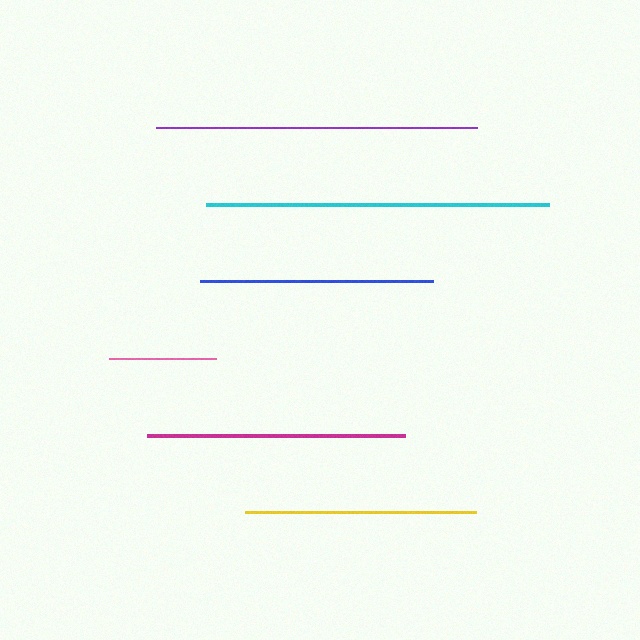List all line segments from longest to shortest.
From longest to shortest: cyan, purple, magenta, blue, yellow, pink.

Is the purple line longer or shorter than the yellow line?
The purple line is longer than the yellow line.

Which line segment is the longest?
The cyan line is the longest at approximately 343 pixels.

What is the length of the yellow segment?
The yellow segment is approximately 231 pixels long.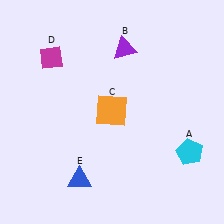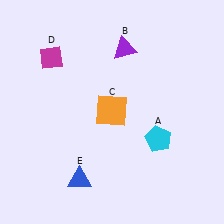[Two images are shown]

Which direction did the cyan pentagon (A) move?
The cyan pentagon (A) moved left.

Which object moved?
The cyan pentagon (A) moved left.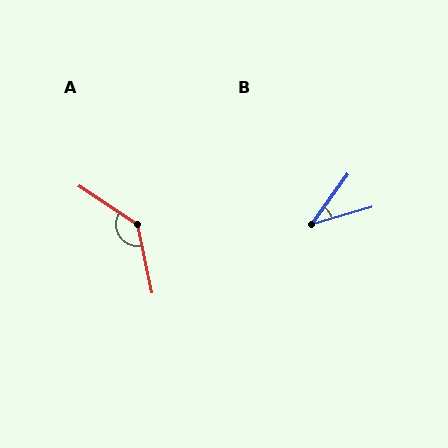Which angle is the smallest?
B, at approximately 38 degrees.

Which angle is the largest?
A, at approximately 136 degrees.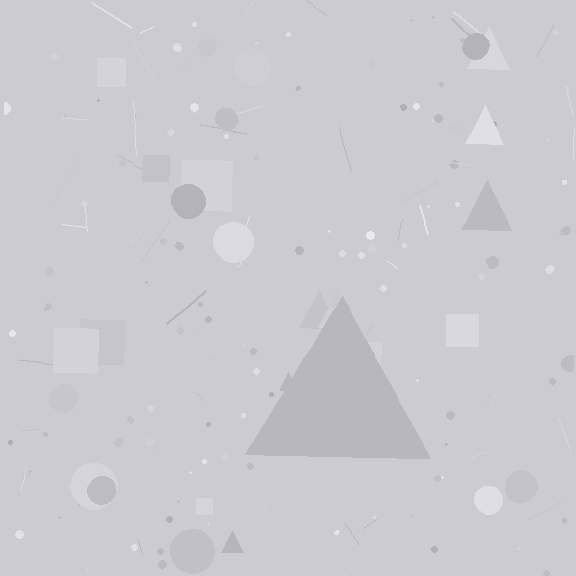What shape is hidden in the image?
A triangle is hidden in the image.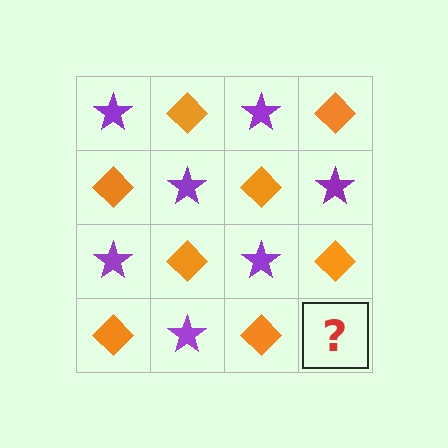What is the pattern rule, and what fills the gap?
The rule is that it alternates purple star and orange diamond in a checkerboard pattern. The gap should be filled with a purple star.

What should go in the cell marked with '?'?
The missing cell should contain a purple star.